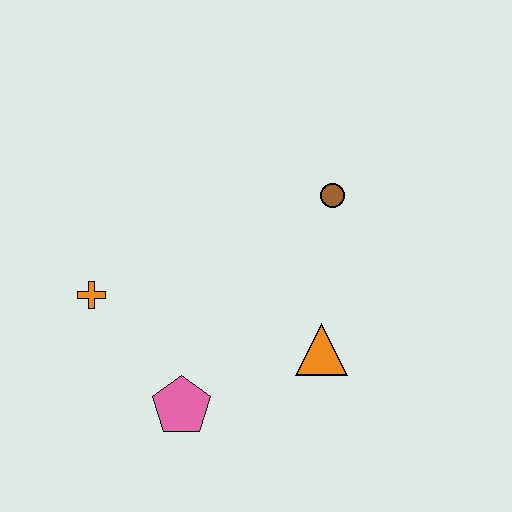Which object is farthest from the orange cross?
The brown circle is farthest from the orange cross.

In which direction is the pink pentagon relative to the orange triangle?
The pink pentagon is to the left of the orange triangle.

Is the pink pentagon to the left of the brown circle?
Yes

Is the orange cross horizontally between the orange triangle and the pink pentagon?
No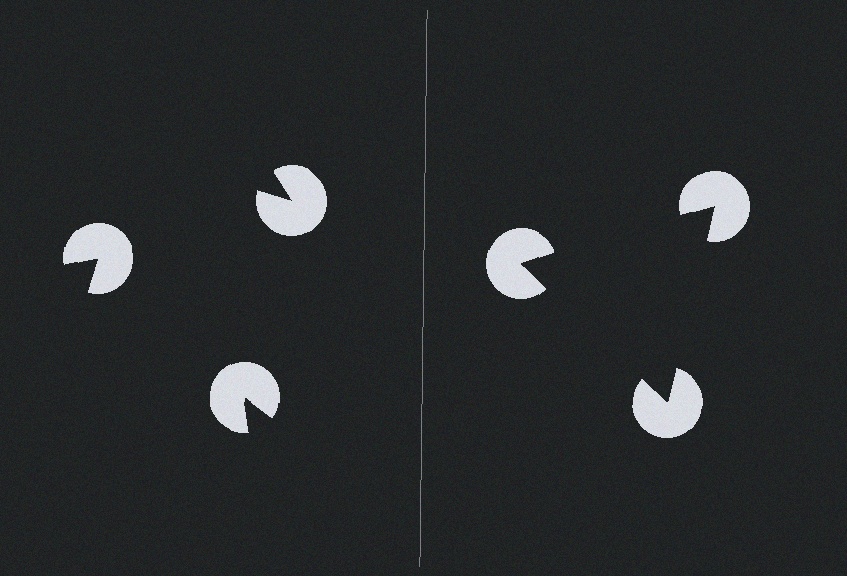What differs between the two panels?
The pac-man discs are positioned identically on both sides; only the wedge orientations differ. On the right they align to a triangle; on the left they are misaligned.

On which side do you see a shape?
An illusory triangle appears on the right side. On the left side the wedge cuts are rotated, so no coherent shape forms.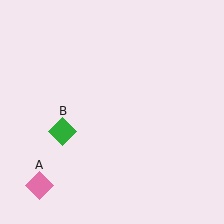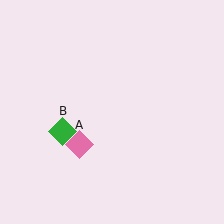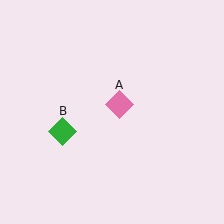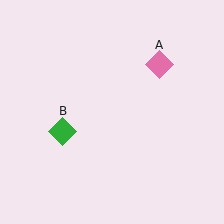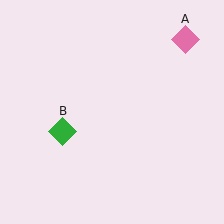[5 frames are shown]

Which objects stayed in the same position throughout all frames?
Green diamond (object B) remained stationary.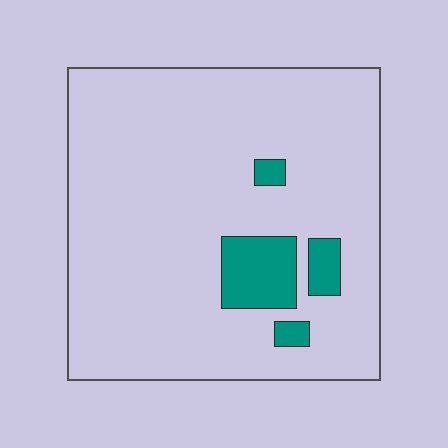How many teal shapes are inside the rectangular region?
4.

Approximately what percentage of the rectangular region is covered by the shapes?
Approximately 10%.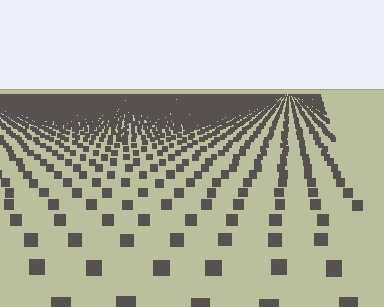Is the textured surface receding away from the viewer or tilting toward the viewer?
The surface is receding away from the viewer. Texture elements get smaller and denser toward the top.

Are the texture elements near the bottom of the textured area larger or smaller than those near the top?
Larger. Near the bottom, elements are closer to the viewer and appear at a bigger on-screen size.